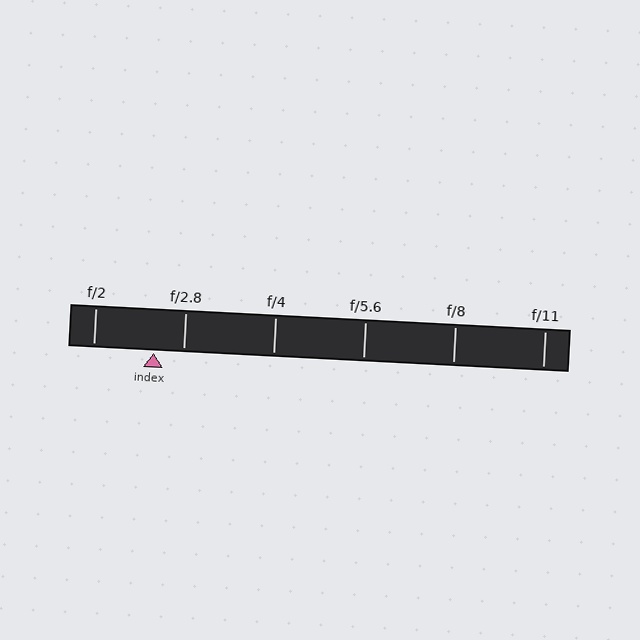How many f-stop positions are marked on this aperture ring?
There are 6 f-stop positions marked.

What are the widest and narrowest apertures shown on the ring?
The widest aperture shown is f/2 and the narrowest is f/11.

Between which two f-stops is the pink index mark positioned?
The index mark is between f/2 and f/2.8.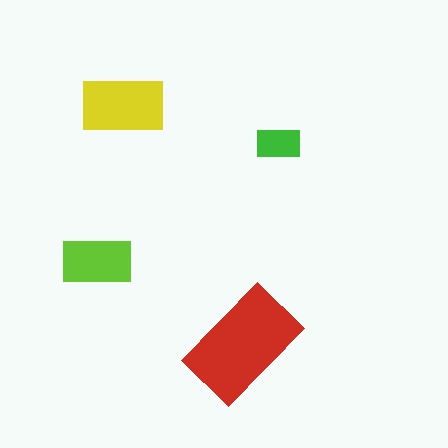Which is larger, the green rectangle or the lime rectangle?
The lime one.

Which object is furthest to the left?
The lime rectangle is leftmost.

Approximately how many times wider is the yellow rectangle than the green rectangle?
About 2 times wider.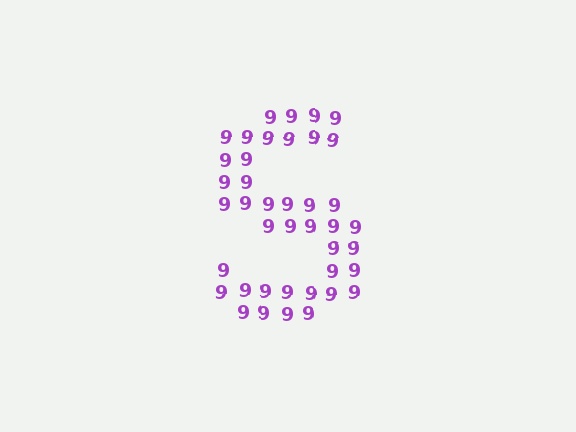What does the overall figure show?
The overall figure shows the letter S.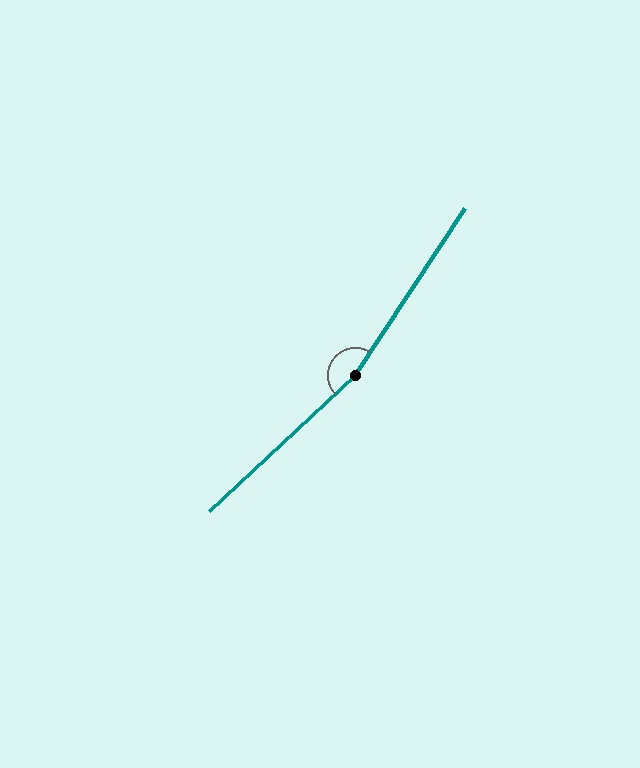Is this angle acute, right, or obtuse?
It is obtuse.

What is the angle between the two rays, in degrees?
Approximately 166 degrees.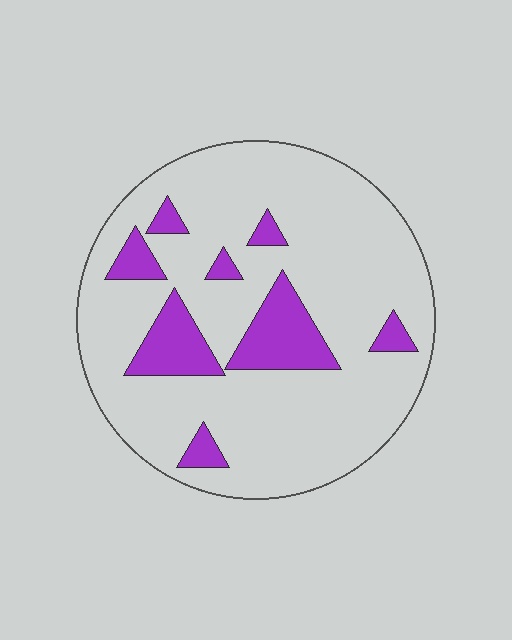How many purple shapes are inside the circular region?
8.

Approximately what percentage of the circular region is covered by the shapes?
Approximately 15%.